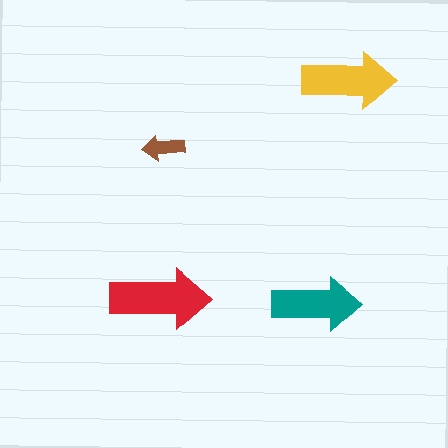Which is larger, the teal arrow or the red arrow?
The red one.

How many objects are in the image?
There are 4 objects in the image.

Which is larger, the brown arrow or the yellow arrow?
The yellow one.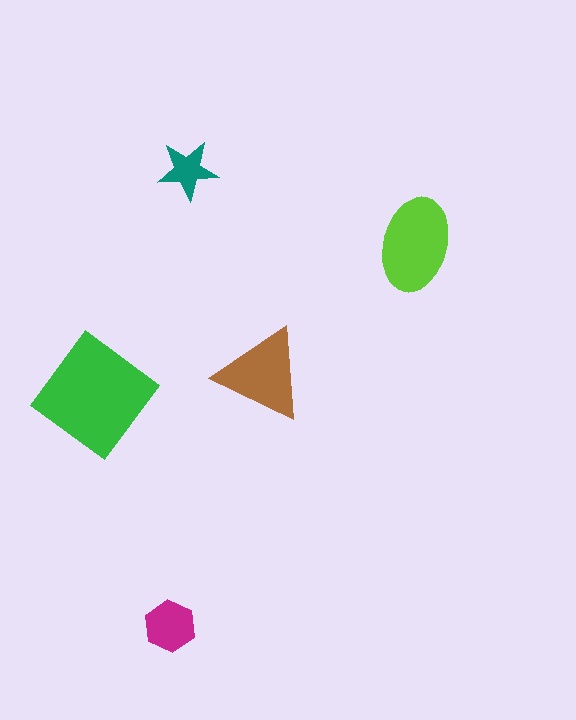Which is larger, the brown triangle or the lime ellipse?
The lime ellipse.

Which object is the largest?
The green diamond.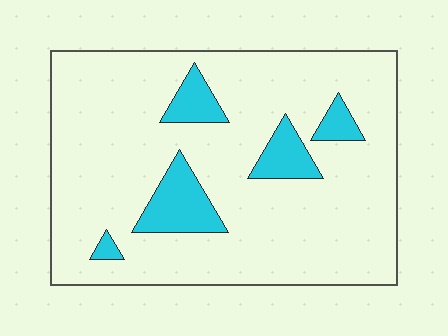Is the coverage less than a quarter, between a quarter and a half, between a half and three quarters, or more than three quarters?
Less than a quarter.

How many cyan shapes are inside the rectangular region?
5.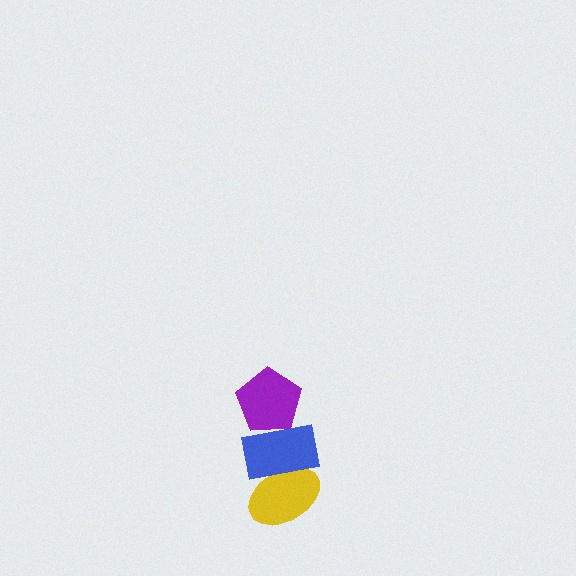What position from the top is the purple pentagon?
The purple pentagon is 1st from the top.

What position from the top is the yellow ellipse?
The yellow ellipse is 3rd from the top.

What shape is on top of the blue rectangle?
The purple pentagon is on top of the blue rectangle.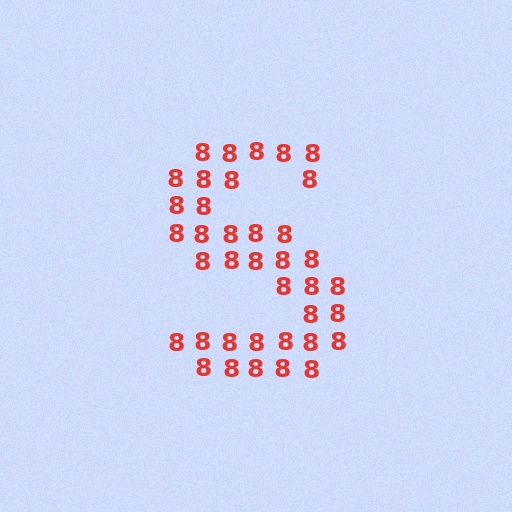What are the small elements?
The small elements are digit 8's.